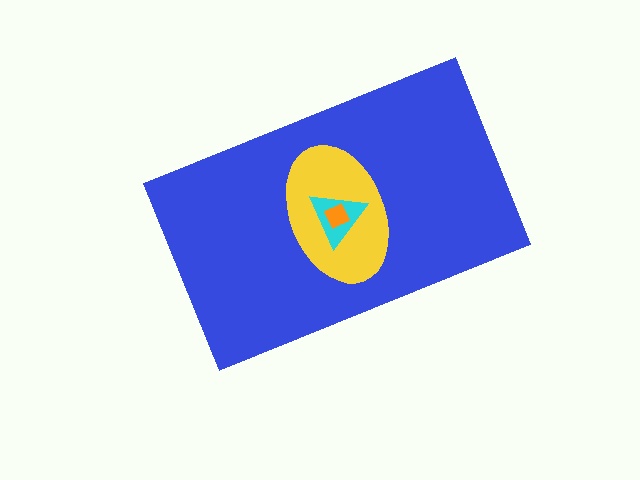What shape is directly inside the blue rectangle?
The yellow ellipse.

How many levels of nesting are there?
4.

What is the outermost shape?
The blue rectangle.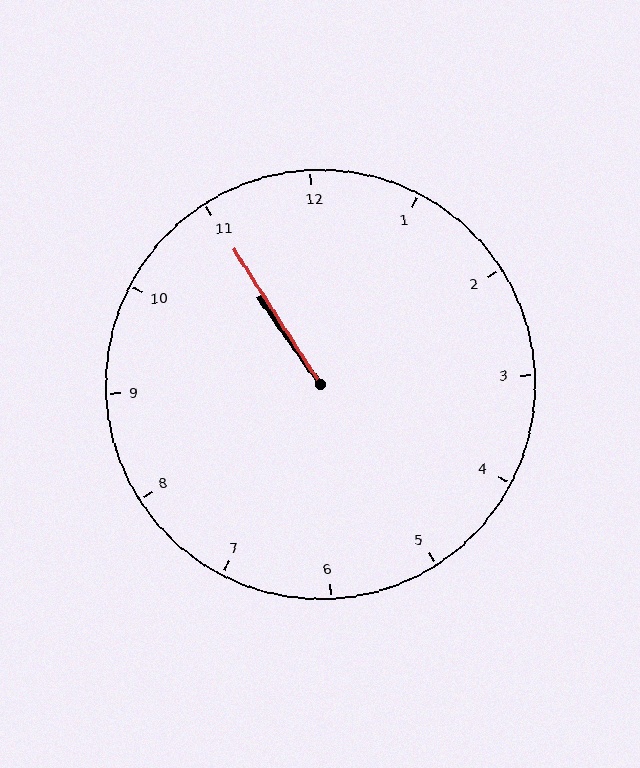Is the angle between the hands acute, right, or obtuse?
It is acute.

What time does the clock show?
10:55.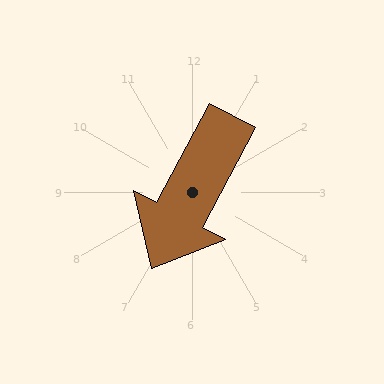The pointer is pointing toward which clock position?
Roughly 7 o'clock.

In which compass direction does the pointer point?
Southwest.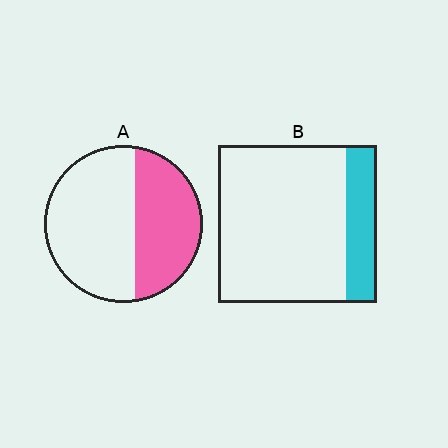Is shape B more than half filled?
No.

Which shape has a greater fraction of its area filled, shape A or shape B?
Shape A.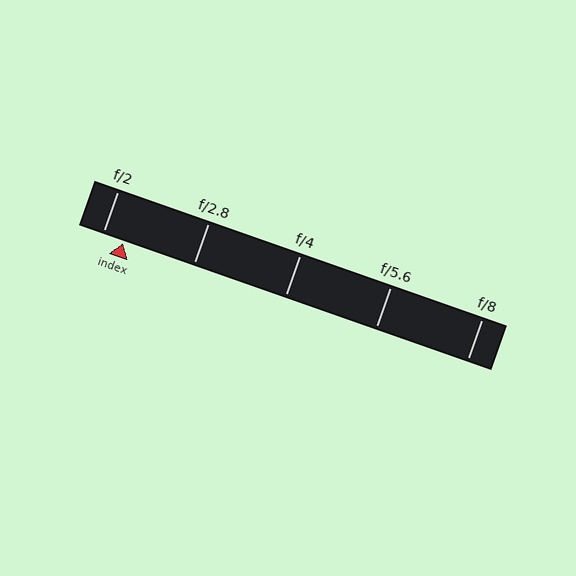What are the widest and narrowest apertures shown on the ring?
The widest aperture shown is f/2 and the narrowest is f/8.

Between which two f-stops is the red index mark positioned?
The index mark is between f/2 and f/2.8.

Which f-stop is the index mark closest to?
The index mark is closest to f/2.